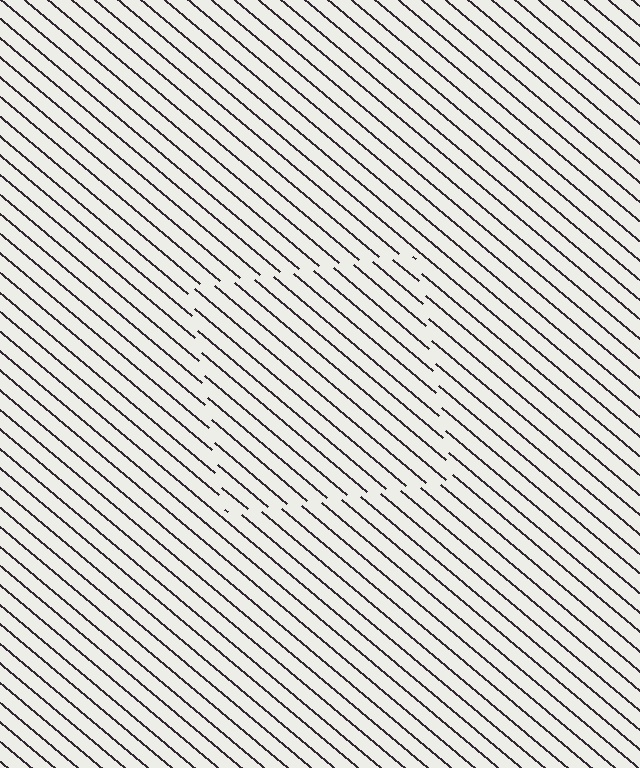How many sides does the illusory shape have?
4 sides — the line-ends trace a square.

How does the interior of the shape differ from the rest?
The interior of the shape contains the same grating, shifted by half a period — the contour is defined by the phase discontinuity where line-ends from the inner and outer gratings abut.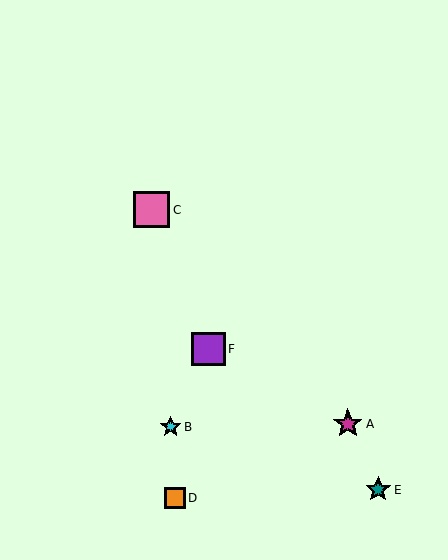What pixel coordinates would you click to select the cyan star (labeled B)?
Click at (171, 427) to select the cyan star B.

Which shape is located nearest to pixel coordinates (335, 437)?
The magenta star (labeled A) at (348, 424) is nearest to that location.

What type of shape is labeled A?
Shape A is a magenta star.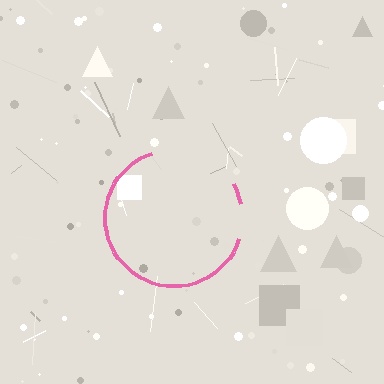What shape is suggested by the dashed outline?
The dashed outline suggests a circle.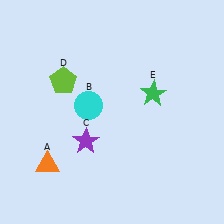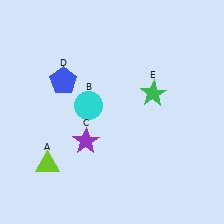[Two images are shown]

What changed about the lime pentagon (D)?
In Image 1, D is lime. In Image 2, it changed to blue.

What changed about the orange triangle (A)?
In Image 1, A is orange. In Image 2, it changed to lime.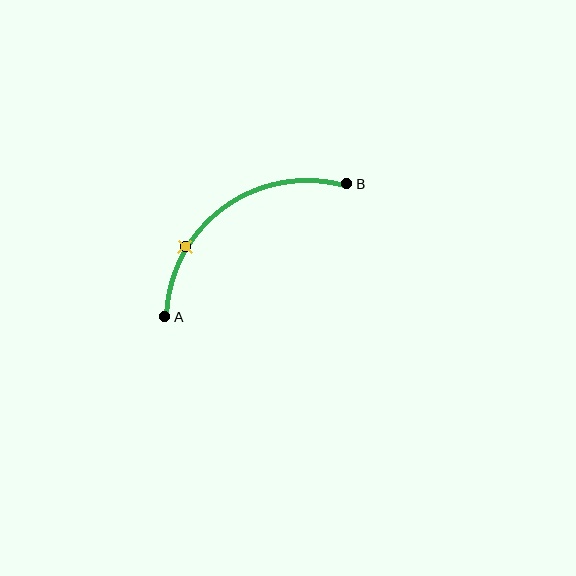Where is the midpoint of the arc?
The arc midpoint is the point on the curve farthest from the straight line joining A and B. It sits above and to the left of that line.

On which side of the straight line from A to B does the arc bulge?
The arc bulges above and to the left of the straight line connecting A and B.